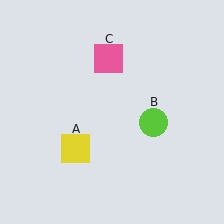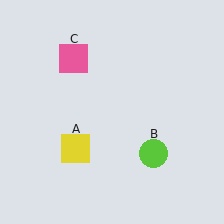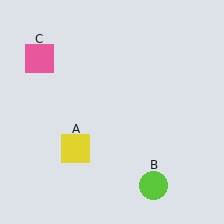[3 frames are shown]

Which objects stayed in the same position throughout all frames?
Yellow square (object A) remained stationary.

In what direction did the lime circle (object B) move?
The lime circle (object B) moved down.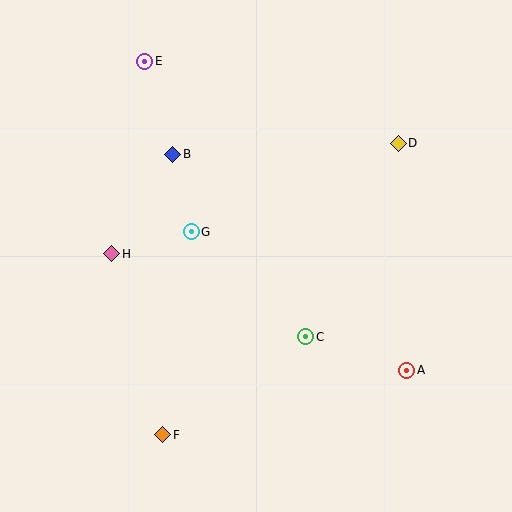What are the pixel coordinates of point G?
Point G is at (191, 232).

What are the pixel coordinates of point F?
Point F is at (163, 435).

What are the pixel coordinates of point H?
Point H is at (112, 254).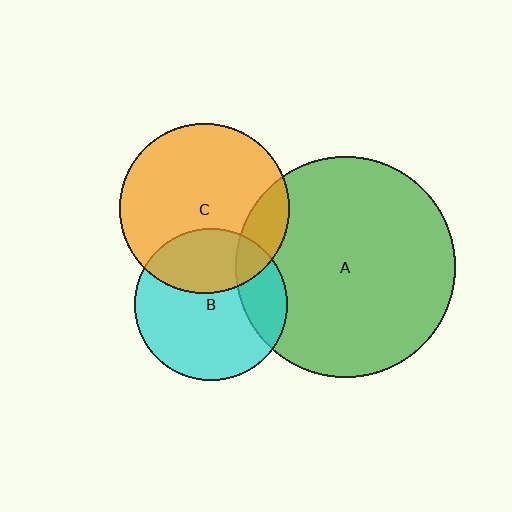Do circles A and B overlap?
Yes.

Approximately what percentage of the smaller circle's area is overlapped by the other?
Approximately 20%.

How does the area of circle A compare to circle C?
Approximately 1.7 times.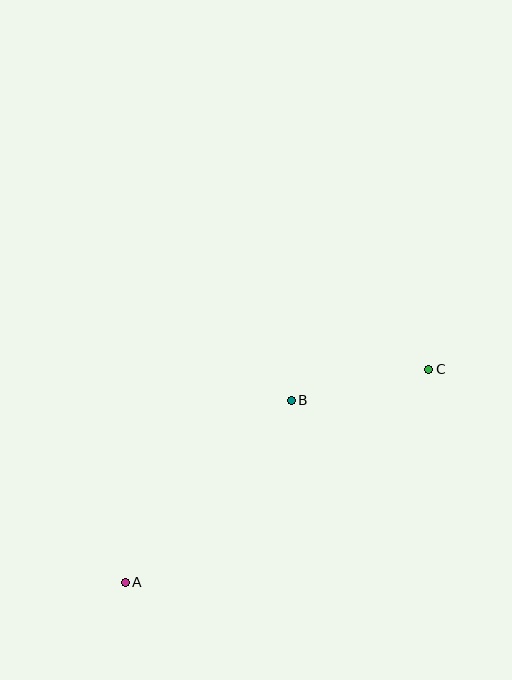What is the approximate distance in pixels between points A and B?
The distance between A and B is approximately 246 pixels.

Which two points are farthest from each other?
Points A and C are farthest from each other.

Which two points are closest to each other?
Points B and C are closest to each other.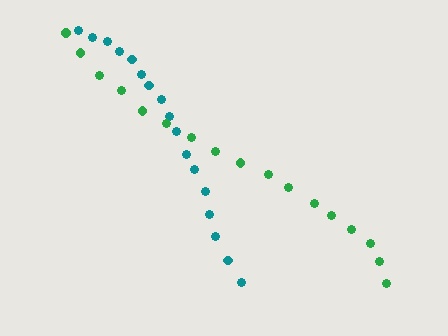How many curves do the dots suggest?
There are 2 distinct paths.